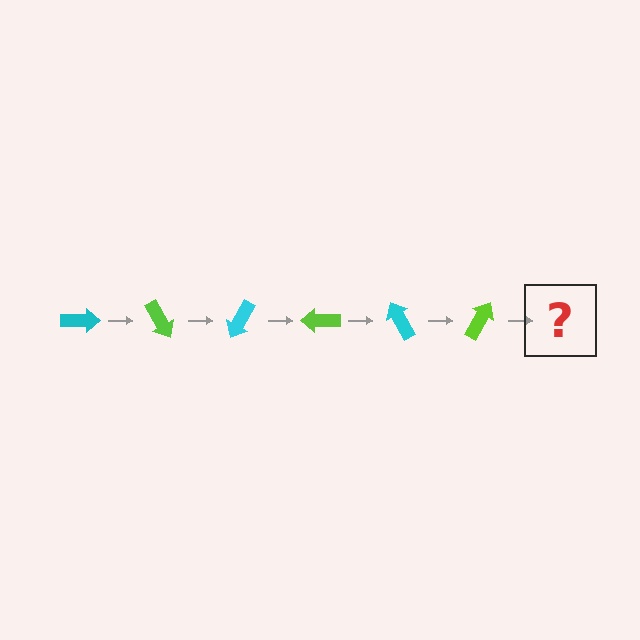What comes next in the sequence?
The next element should be a cyan arrow, rotated 360 degrees from the start.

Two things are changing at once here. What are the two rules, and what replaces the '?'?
The two rules are that it rotates 60 degrees each step and the color cycles through cyan and lime. The '?' should be a cyan arrow, rotated 360 degrees from the start.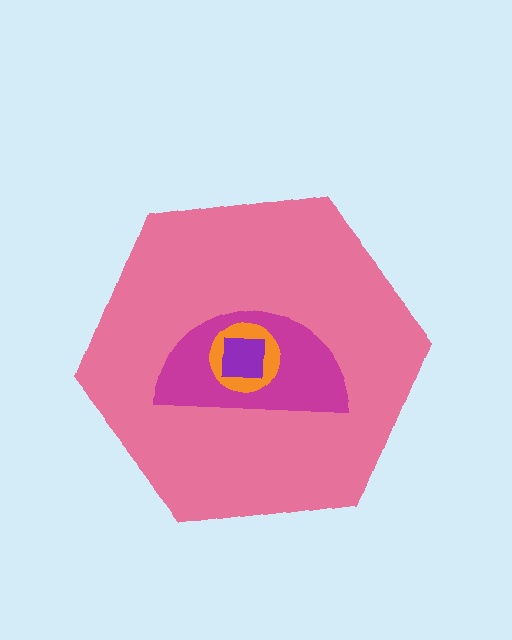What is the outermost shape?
The pink hexagon.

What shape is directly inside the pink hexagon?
The magenta semicircle.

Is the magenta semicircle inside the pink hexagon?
Yes.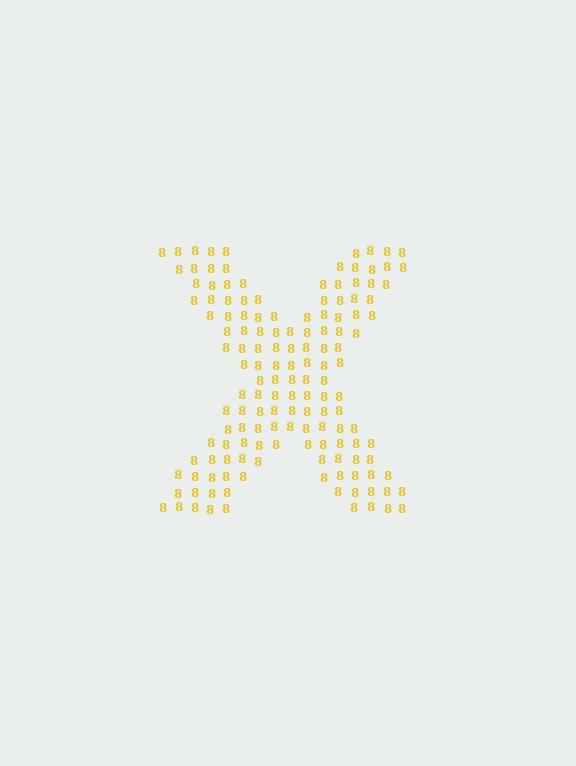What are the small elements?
The small elements are digit 8's.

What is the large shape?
The large shape is the letter X.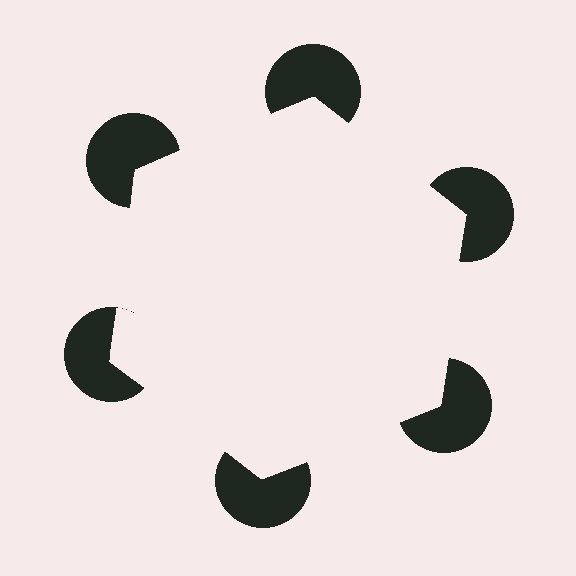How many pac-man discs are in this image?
There are 6 — one at each vertex of the illusory hexagon.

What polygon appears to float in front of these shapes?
An illusory hexagon — its edges are inferred from the aligned wedge cuts in the pac-man discs, not physically drawn.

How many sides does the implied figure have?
6 sides.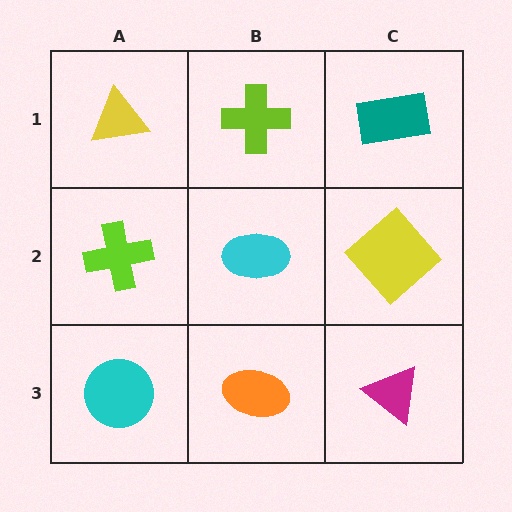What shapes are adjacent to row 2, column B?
A lime cross (row 1, column B), an orange ellipse (row 3, column B), a lime cross (row 2, column A), a yellow diamond (row 2, column C).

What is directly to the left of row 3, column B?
A cyan circle.